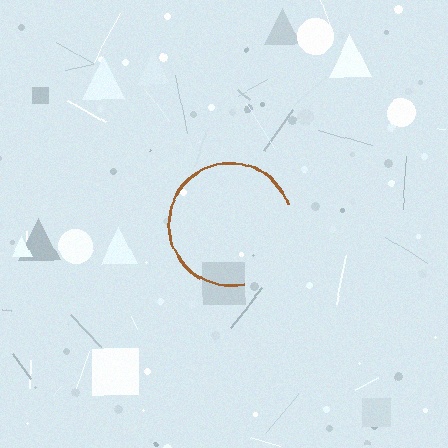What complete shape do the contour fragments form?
The contour fragments form a circle.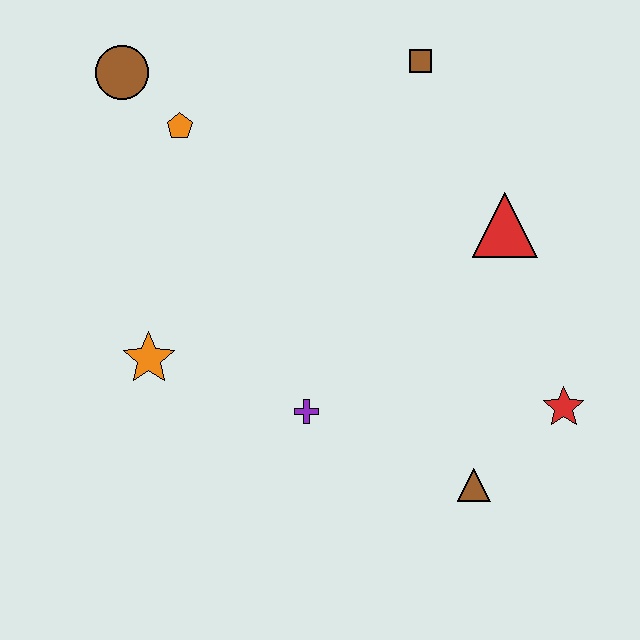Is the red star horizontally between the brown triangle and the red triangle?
No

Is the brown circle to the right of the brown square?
No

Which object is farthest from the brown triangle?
The brown circle is farthest from the brown triangle.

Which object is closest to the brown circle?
The orange pentagon is closest to the brown circle.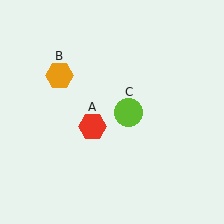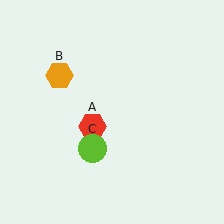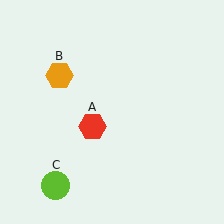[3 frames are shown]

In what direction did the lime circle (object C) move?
The lime circle (object C) moved down and to the left.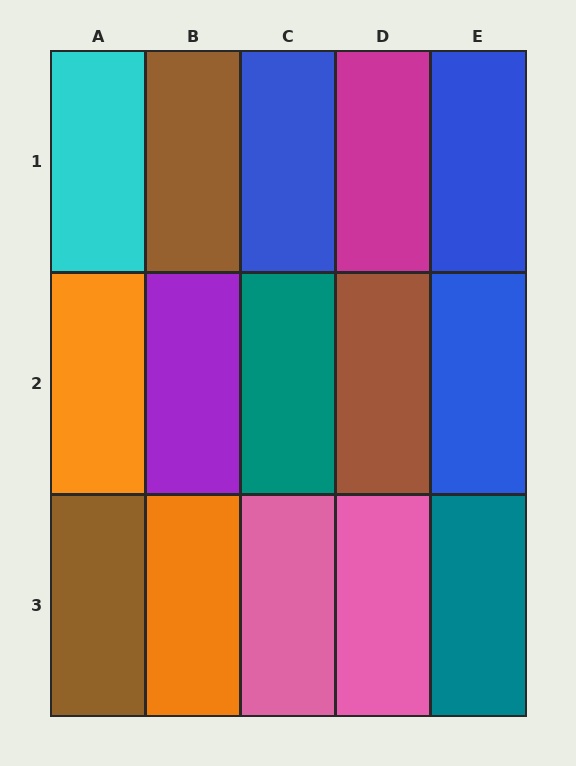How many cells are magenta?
1 cell is magenta.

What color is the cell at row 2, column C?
Teal.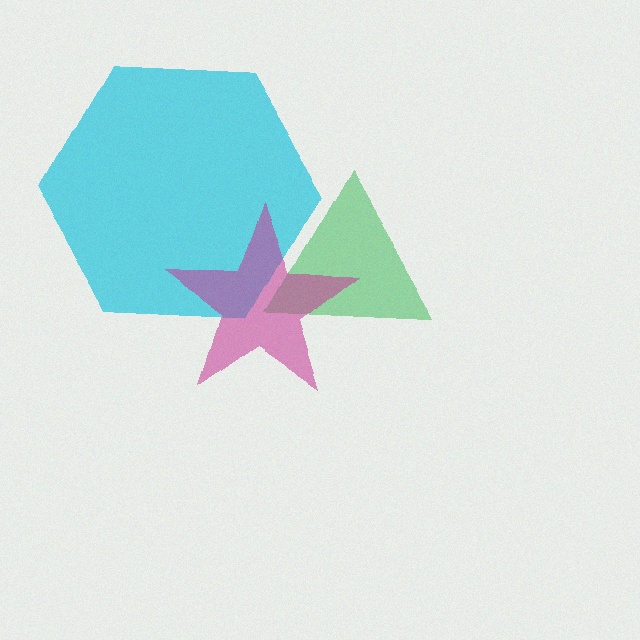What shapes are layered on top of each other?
The layered shapes are: a green triangle, a cyan hexagon, a magenta star.